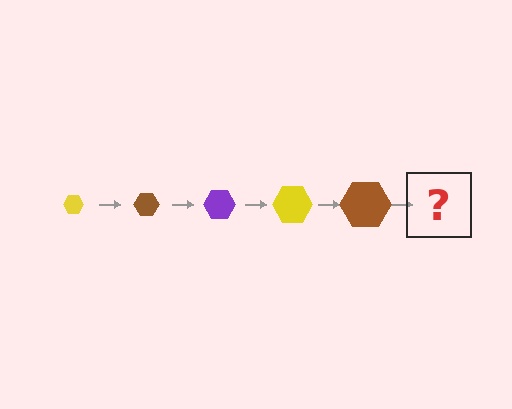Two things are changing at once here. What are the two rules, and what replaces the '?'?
The two rules are that the hexagon grows larger each step and the color cycles through yellow, brown, and purple. The '?' should be a purple hexagon, larger than the previous one.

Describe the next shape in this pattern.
It should be a purple hexagon, larger than the previous one.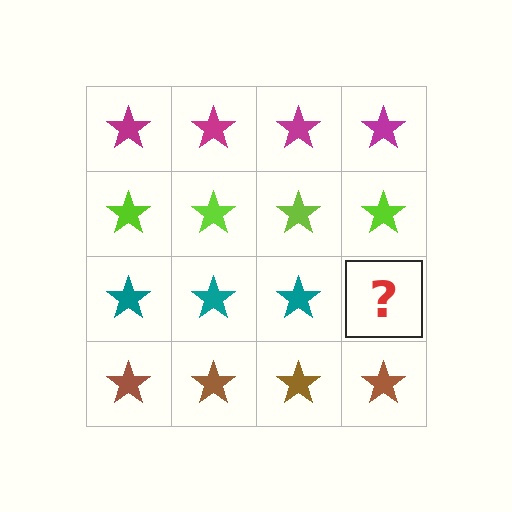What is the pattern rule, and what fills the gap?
The rule is that each row has a consistent color. The gap should be filled with a teal star.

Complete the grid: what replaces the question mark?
The question mark should be replaced with a teal star.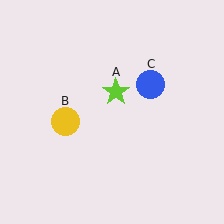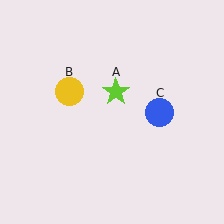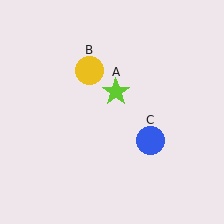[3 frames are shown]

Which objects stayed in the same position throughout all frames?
Lime star (object A) remained stationary.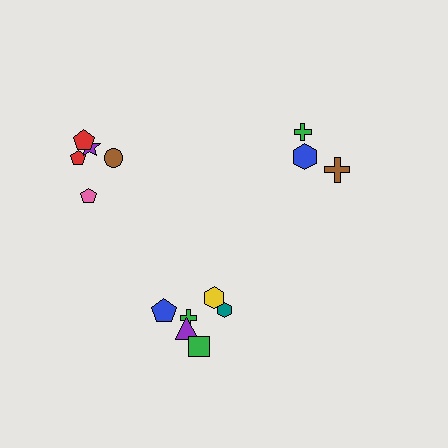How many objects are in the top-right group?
There are 3 objects.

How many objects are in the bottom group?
There are 6 objects.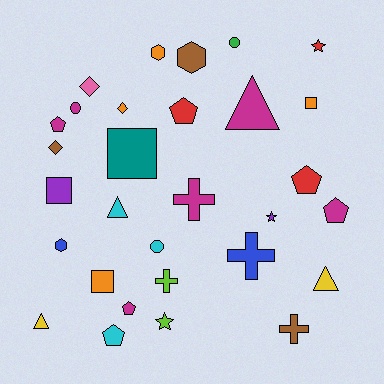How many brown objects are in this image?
There are 3 brown objects.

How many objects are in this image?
There are 30 objects.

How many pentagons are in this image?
There are 6 pentagons.